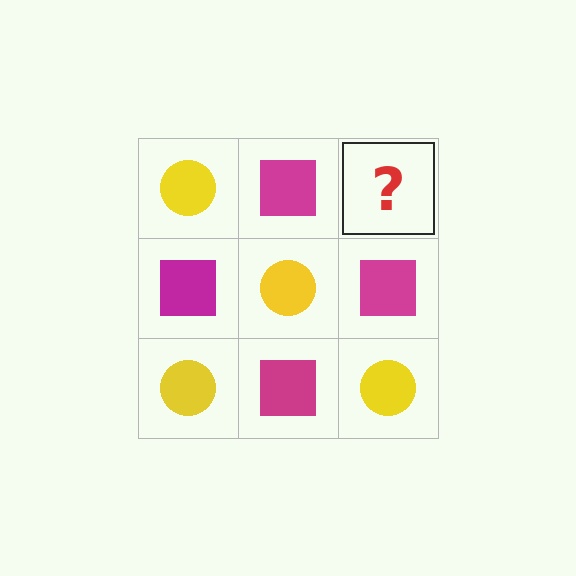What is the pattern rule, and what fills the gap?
The rule is that it alternates yellow circle and magenta square in a checkerboard pattern. The gap should be filled with a yellow circle.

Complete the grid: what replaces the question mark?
The question mark should be replaced with a yellow circle.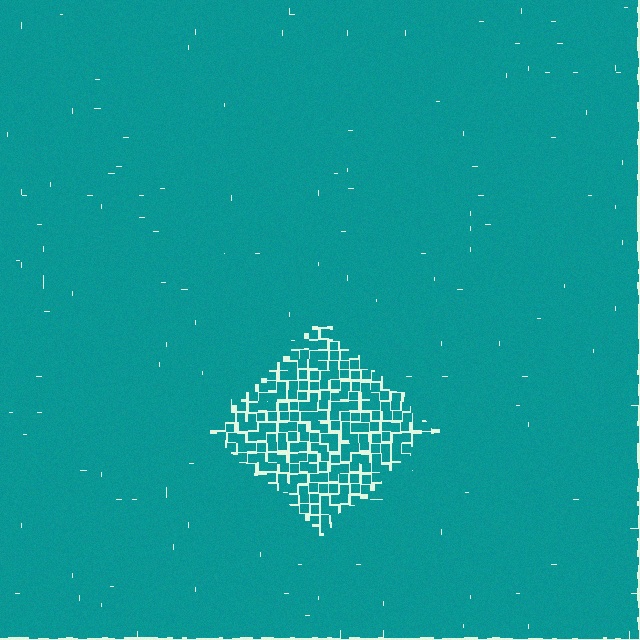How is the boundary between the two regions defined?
The boundary is defined by a change in element density (approximately 2.0x ratio). All elements are the same color, size, and shape.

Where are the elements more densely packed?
The elements are more densely packed outside the diamond boundary.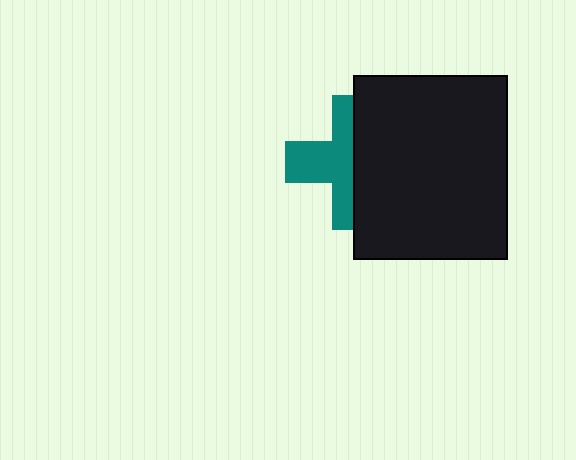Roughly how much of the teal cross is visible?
About half of it is visible (roughly 51%).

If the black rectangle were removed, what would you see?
You would see the complete teal cross.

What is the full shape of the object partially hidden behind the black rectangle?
The partially hidden object is a teal cross.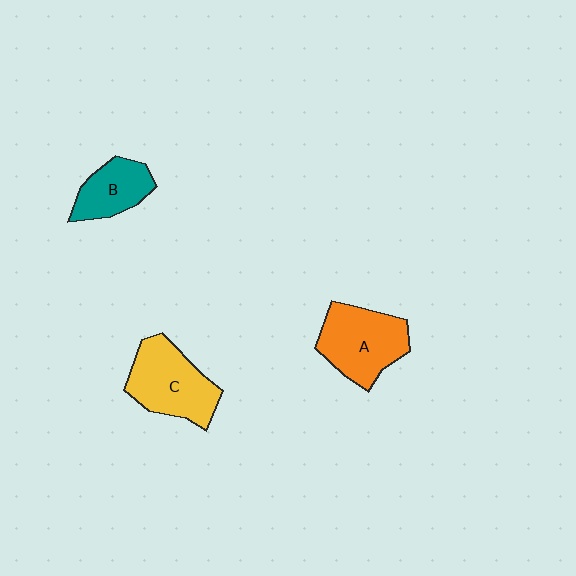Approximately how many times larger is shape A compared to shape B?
Approximately 1.5 times.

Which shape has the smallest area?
Shape B (teal).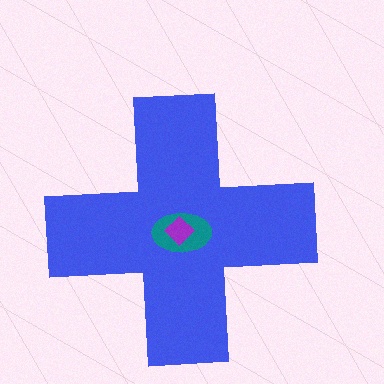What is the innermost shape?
The purple diamond.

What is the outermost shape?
The blue cross.